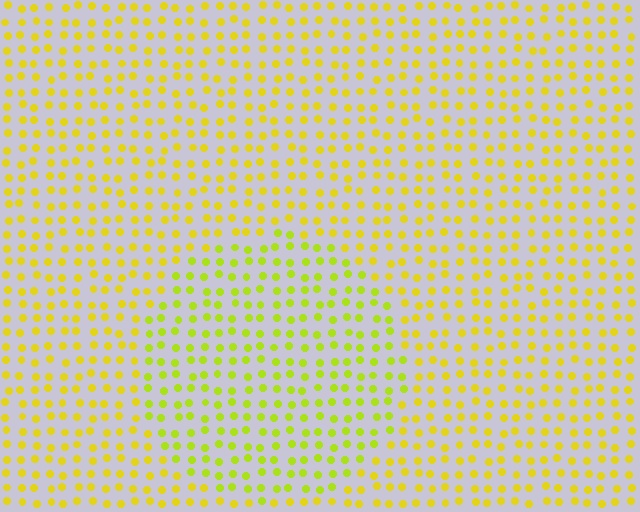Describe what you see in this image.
The image is filled with small yellow elements in a uniform arrangement. A circle-shaped region is visible where the elements are tinted to a slightly different hue, forming a subtle color boundary.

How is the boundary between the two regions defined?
The boundary is defined purely by a slight shift in hue (about 21 degrees). Spacing, size, and orientation are identical on both sides.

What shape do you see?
I see a circle.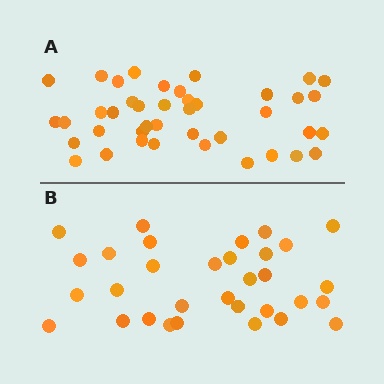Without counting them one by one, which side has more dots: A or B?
Region A (the top region) has more dots.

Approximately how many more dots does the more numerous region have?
Region A has roughly 8 or so more dots than region B.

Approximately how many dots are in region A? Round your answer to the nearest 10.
About 40 dots. (The exact count is 41, which rounds to 40.)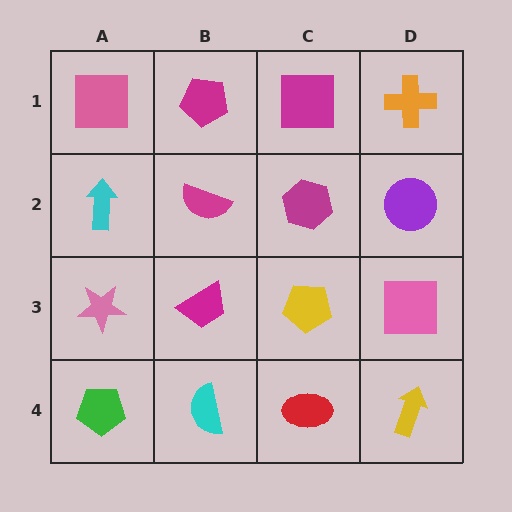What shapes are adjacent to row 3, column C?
A magenta hexagon (row 2, column C), a red ellipse (row 4, column C), a magenta trapezoid (row 3, column B), a pink square (row 3, column D).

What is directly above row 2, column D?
An orange cross.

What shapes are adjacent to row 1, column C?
A magenta hexagon (row 2, column C), a magenta pentagon (row 1, column B), an orange cross (row 1, column D).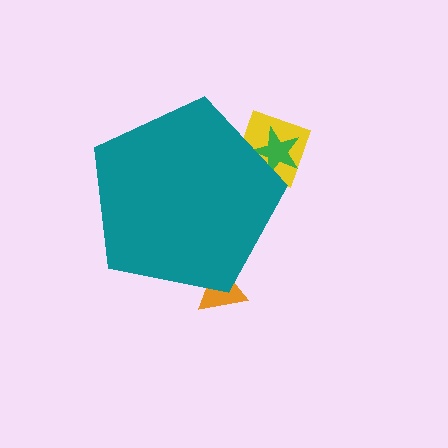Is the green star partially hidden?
Yes, the green star is partially hidden behind the teal pentagon.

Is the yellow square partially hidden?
Yes, the yellow square is partially hidden behind the teal pentagon.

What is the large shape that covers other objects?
A teal pentagon.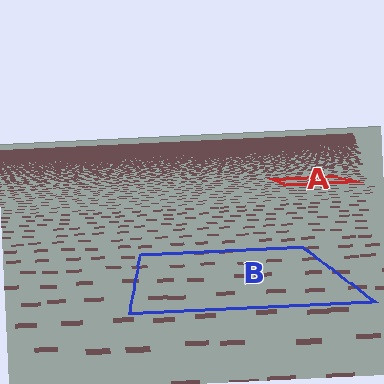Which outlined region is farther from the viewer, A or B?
Region A is farther from the viewer — the texture elements inside it appear smaller and more densely packed.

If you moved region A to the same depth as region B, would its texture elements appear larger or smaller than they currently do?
They would appear larger. At a closer depth, the same texture elements are projected at a bigger on-screen size.